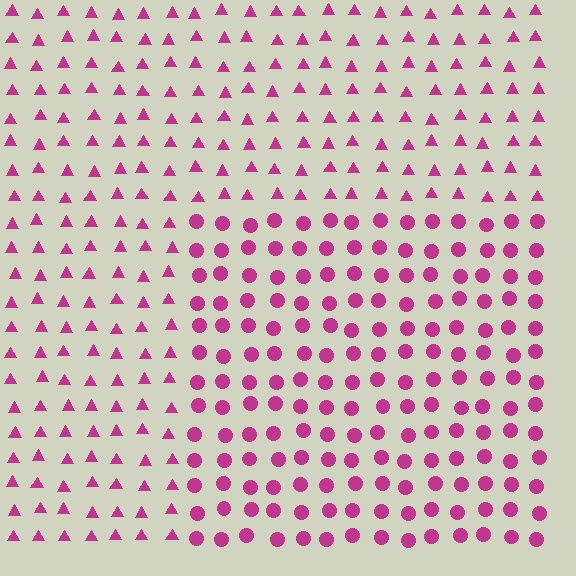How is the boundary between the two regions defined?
The boundary is defined by a change in element shape: circles inside vs. triangles outside. All elements share the same color and spacing.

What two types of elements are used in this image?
The image uses circles inside the rectangle region and triangles outside it.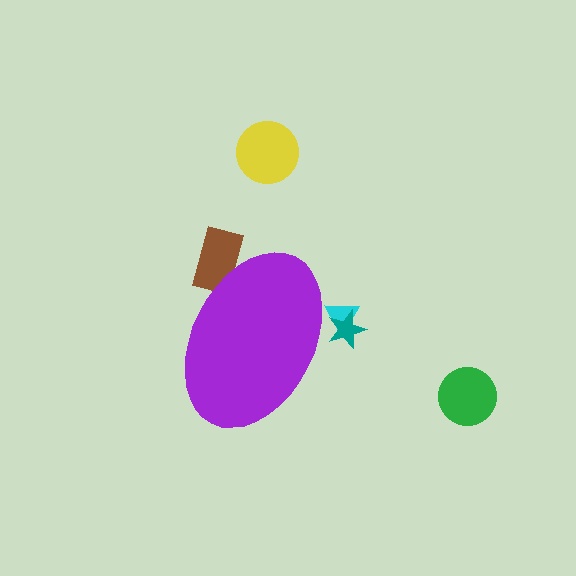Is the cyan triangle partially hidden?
Yes, the cyan triangle is partially hidden behind the purple ellipse.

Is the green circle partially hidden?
No, the green circle is fully visible.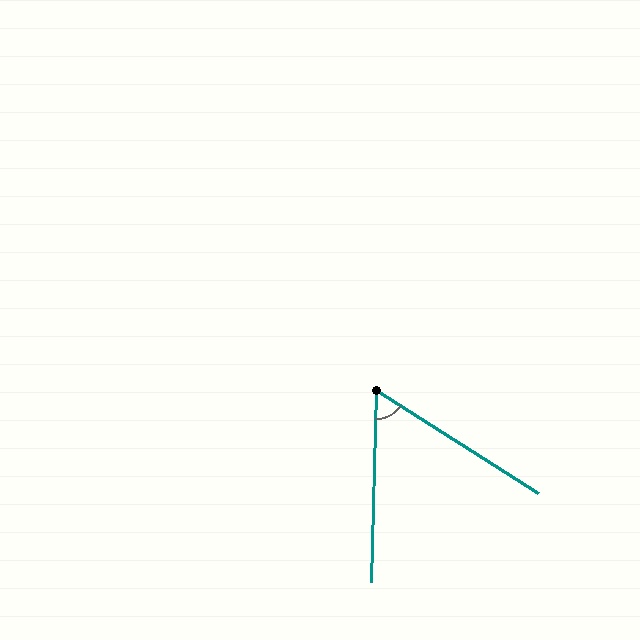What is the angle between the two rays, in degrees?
Approximately 59 degrees.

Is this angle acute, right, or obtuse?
It is acute.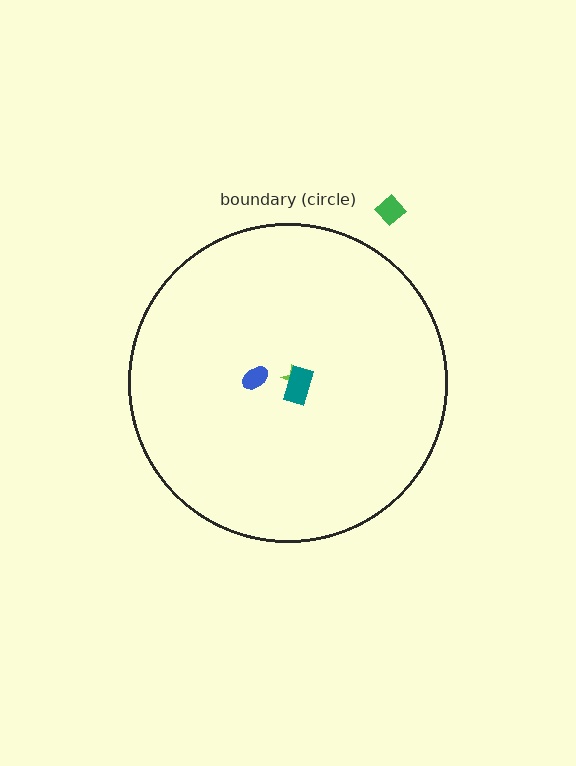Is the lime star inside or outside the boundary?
Inside.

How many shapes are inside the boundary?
3 inside, 1 outside.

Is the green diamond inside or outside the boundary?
Outside.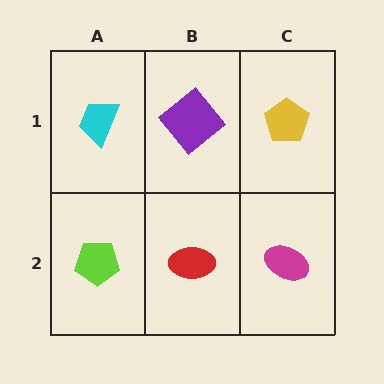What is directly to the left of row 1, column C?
A purple diamond.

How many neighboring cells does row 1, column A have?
2.